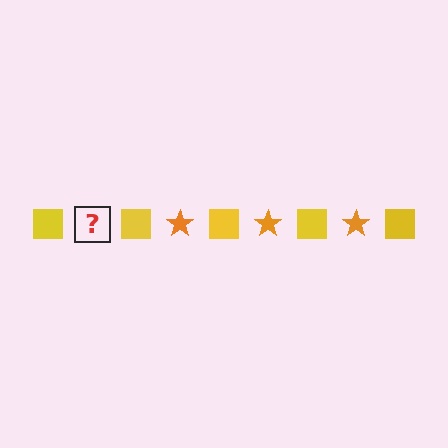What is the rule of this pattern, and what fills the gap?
The rule is that the pattern alternates between yellow square and orange star. The gap should be filled with an orange star.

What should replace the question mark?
The question mark should be replaced with an orange star.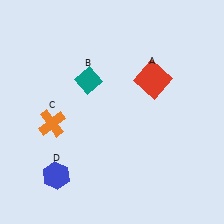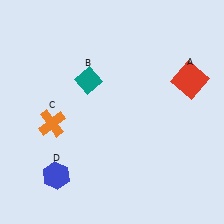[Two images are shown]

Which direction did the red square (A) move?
The red square (A) moved right.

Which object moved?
The red square (A) moved right.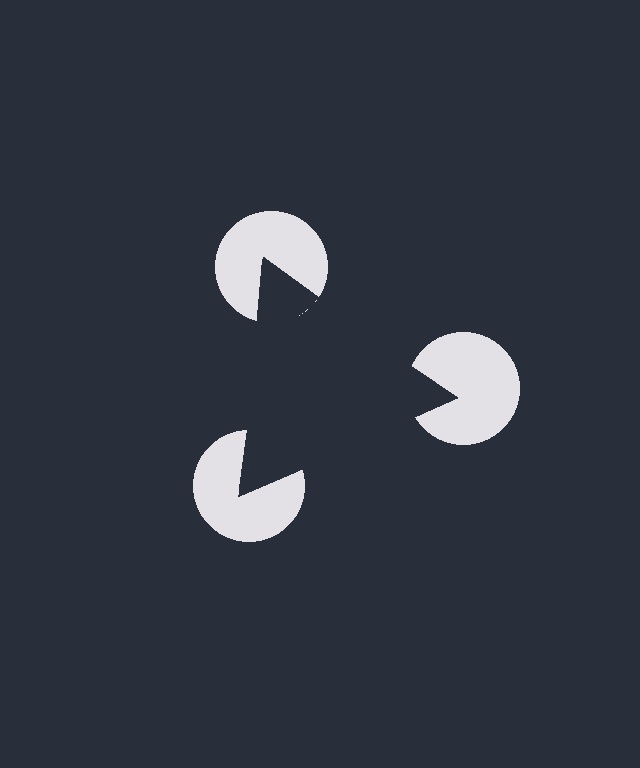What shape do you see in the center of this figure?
An illusory triangle — its edges are inferred from the aligned wedge cuts in the pac-man discs, not physically drawn.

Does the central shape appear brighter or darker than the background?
It typically appears slightly darker than the background, even though no actual brightness change is drawn.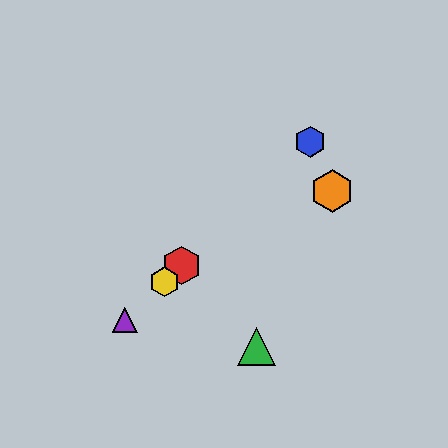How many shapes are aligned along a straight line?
4 shapes (the red hexagon, the blue hexagon, the yellow hexagon, the purple triangle) are aligned along a straight line.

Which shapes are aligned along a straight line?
The red hexagon, the blue hexagon, the yellow hexagon, the purple triangle are aligned along a straight line.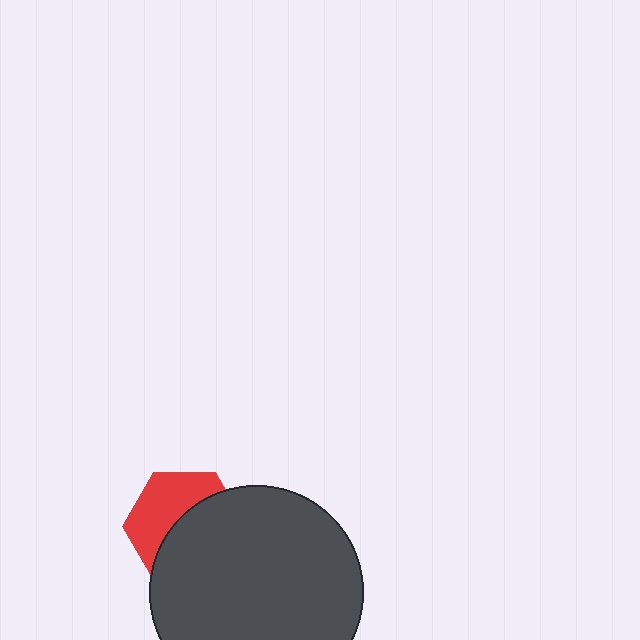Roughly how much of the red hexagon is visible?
About half of it is visible (roughly 46%).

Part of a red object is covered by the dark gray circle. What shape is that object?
It is a hexagon.